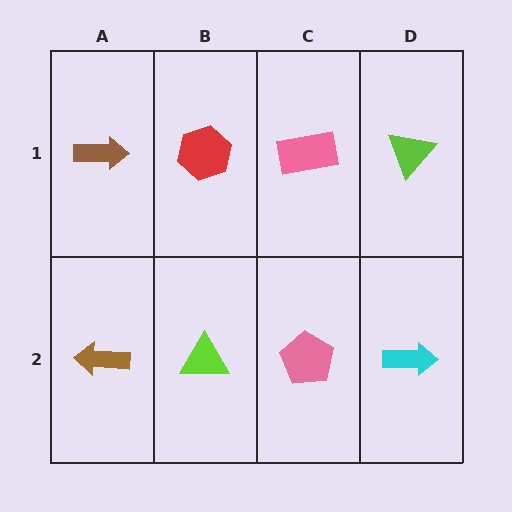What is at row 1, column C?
A pink rectangle.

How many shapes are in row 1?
4 shapes.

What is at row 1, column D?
A lime triangle.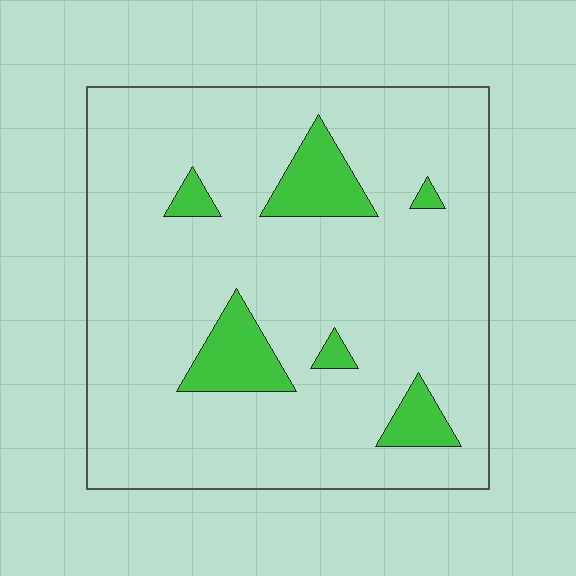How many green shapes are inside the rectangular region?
6.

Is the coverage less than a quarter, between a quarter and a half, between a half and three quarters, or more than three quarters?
Less than a quarter.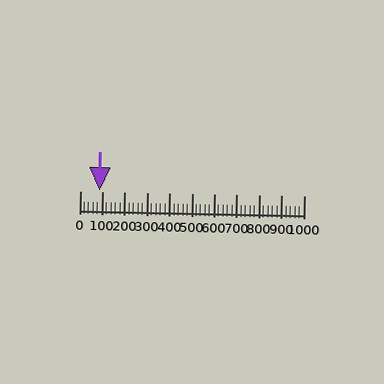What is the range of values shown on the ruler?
The ruler shows values from 0 to 1000.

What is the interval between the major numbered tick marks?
The major tick marks are spaced 100 units apart.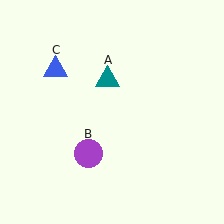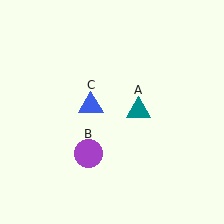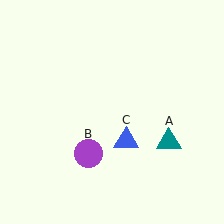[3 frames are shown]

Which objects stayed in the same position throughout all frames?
Purple circle (object B) remained stationary.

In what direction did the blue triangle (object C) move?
The blue triangle (object C) moved down and to the right.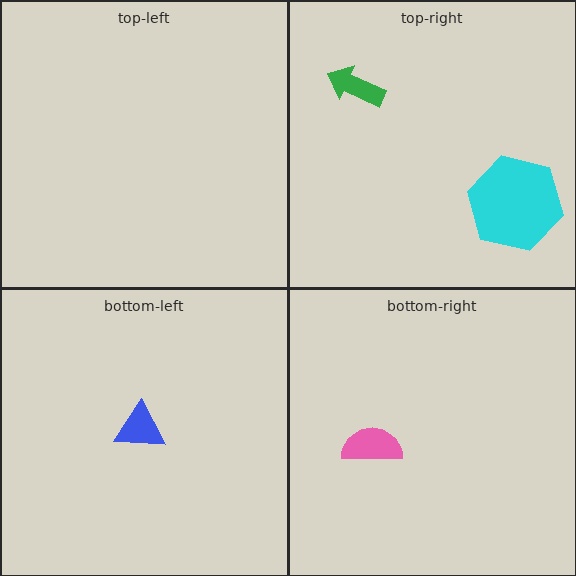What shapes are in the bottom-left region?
The blue triangle.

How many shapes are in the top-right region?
2.